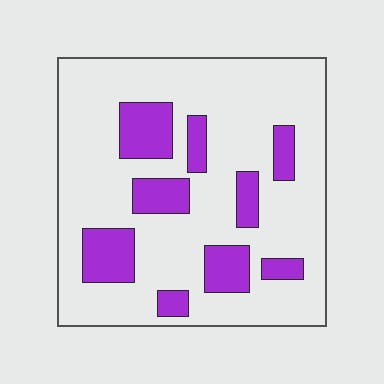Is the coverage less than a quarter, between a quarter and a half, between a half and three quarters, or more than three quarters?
Less than a quarter.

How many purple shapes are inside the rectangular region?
9.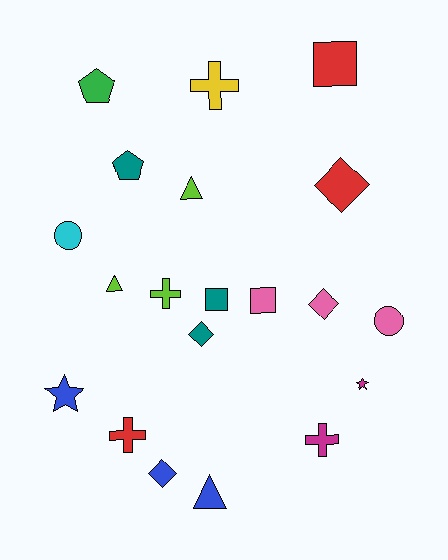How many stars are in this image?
There are 2 stars.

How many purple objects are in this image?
There are no purple objects.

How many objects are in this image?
There are 20 objects.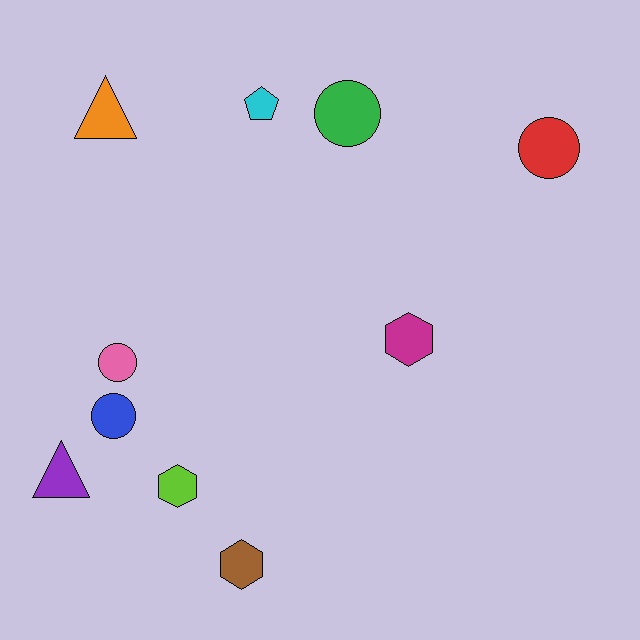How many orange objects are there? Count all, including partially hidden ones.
There is 1 orange object.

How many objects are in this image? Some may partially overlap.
There are 10 objects.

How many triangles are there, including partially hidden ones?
There are 2 triangles.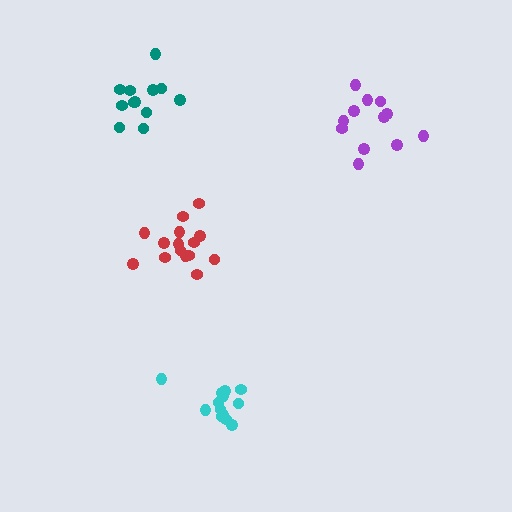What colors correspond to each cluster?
The clusters are colored: purple, red, teal, cyan.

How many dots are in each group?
Group 1: 12 dots, Group 2: 15 dots, Group 3: 12 dots, Group 4: 13 dots (52 total).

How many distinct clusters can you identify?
There are 4 distinct clusters.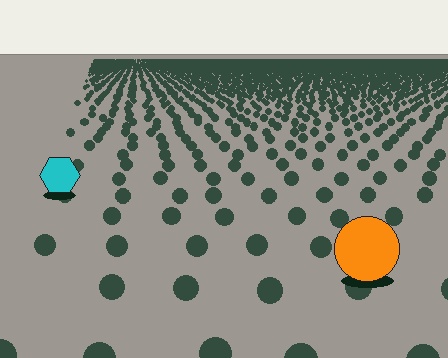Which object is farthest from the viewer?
The cyan hexagon is farthest from the viewer. It appears smaller and the ground texture around it is denser.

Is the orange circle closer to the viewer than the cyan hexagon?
Yes. The orange circle is closer — you can tell from the texture gradient: the ground texture is coarser near it.